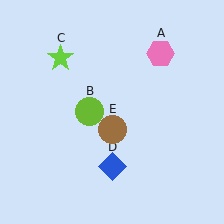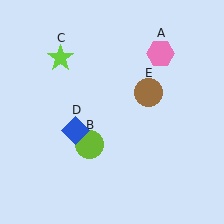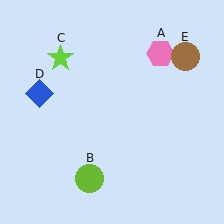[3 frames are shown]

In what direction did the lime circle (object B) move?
The lime circle (object B) moved down.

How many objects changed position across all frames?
3 objects changed position: lime circle (object B), blue diamond (object D), brown circle (object E).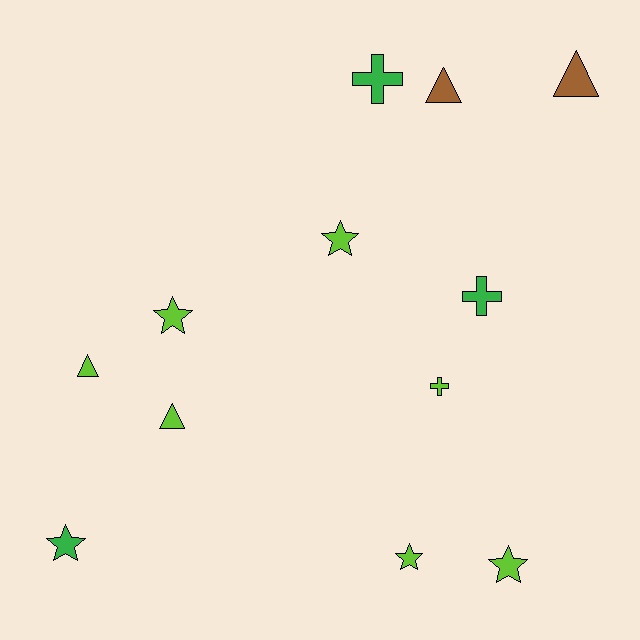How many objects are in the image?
There are 12 objects.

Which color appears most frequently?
Lime, with 7 objects.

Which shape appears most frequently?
Star, with 5 objects.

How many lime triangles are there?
There are 2 lime triangles.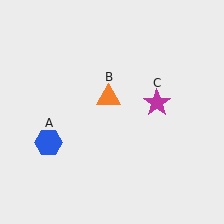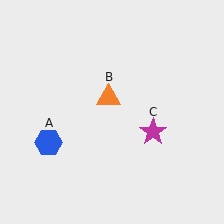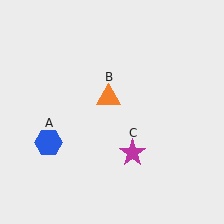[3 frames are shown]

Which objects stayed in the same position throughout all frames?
Blue hexagon (object A) and orange triangle (object B) remained stationary.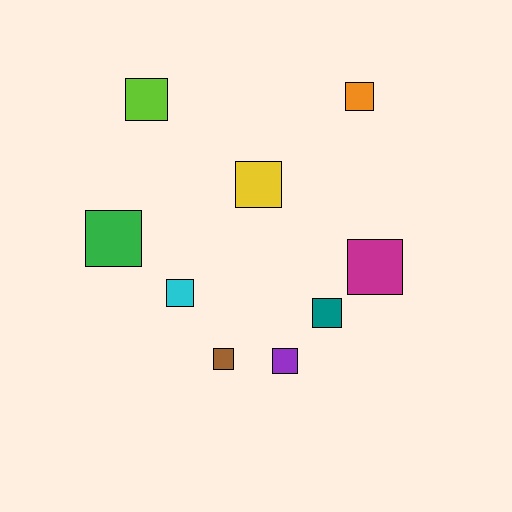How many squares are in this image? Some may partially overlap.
There are 9 squares.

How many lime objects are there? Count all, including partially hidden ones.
There is 1 lime object.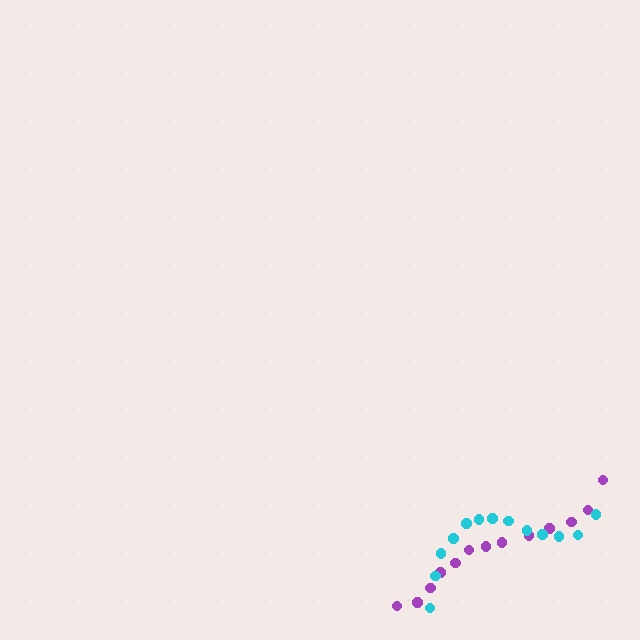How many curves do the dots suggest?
There are 2 distinct paths.